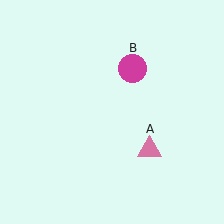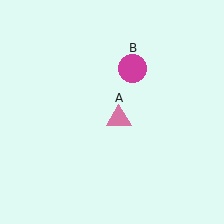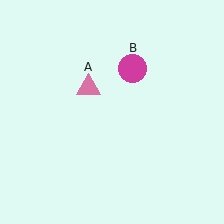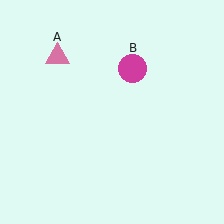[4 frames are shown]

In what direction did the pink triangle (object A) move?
The pink triangle (object A) moved up and to the left.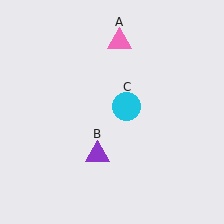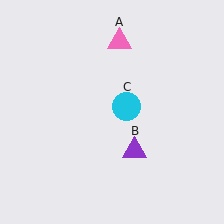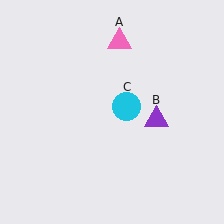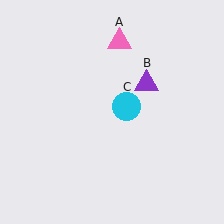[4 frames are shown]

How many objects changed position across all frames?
1 object changed position: purple triangle (object B).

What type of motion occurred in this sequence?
The purple triangle (object B) rotated counterclockwise around the center of the scene.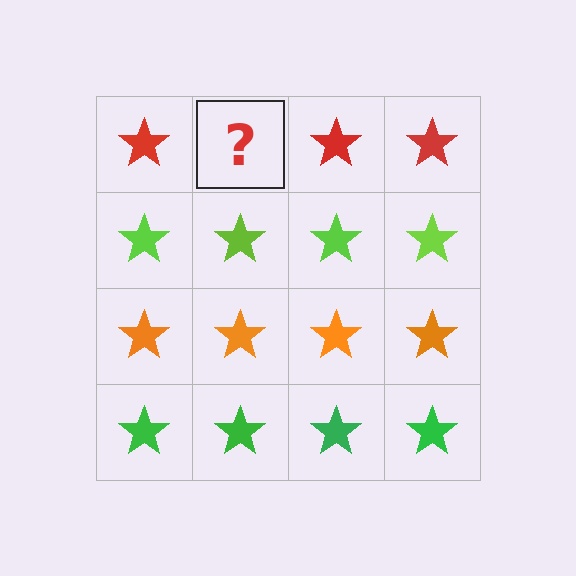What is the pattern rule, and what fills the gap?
The rule is that each row has a consistent color. The gap should be filled with a red star.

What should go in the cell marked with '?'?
The missing cell should contain a red star.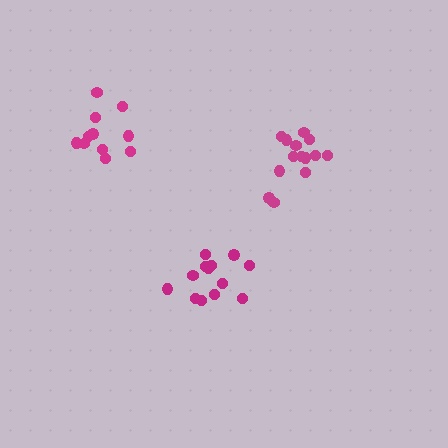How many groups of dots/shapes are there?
There are 3 groups.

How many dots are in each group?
Group 1: 11 dots, Group 2: 14 dots, Group 3: 13 dots (38 total).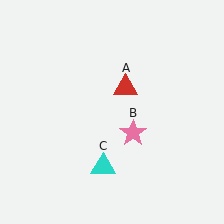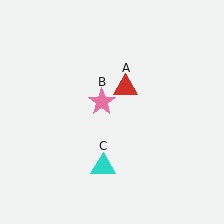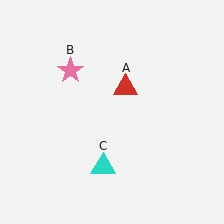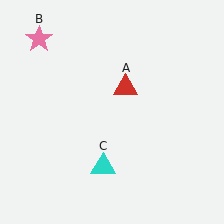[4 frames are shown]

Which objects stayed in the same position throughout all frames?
Red triangle (object A) and cyan triangle (object C) remained stationary.